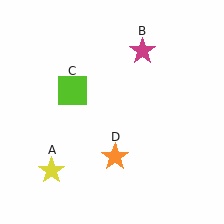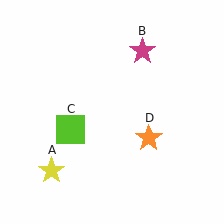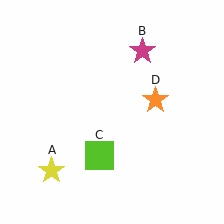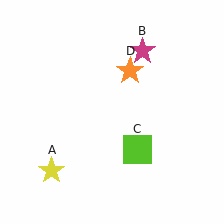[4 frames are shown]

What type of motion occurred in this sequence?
The lime square (object C), orange star (object D) rotated counterclockwise around the center of the scene.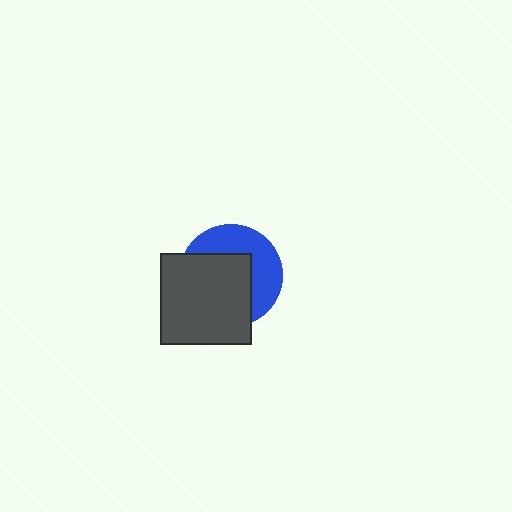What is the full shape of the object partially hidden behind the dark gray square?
The partially hidden object is a blue circle.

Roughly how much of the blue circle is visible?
A small part of it is visible (roughly 44%).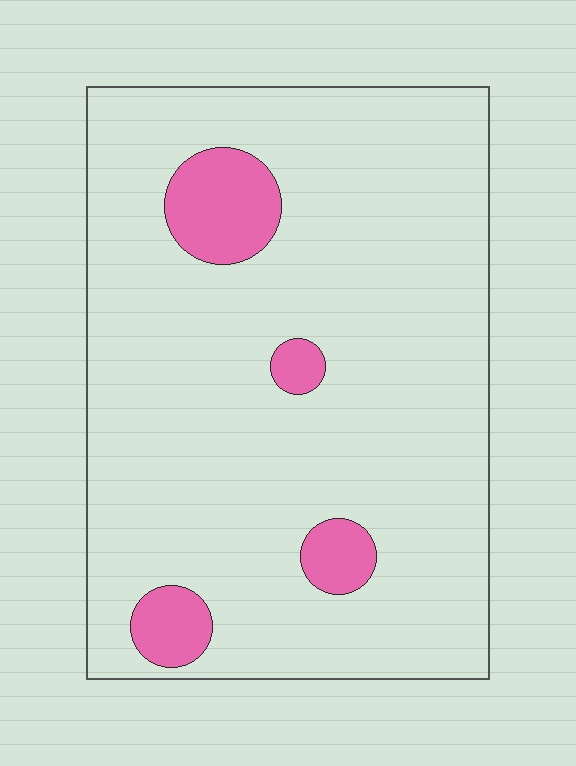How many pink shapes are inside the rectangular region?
4.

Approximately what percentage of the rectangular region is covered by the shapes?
Approximately 10%.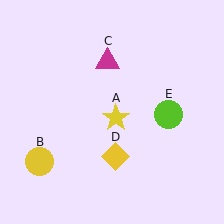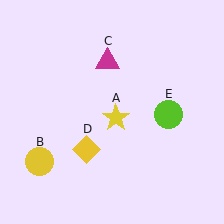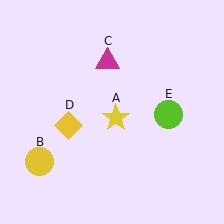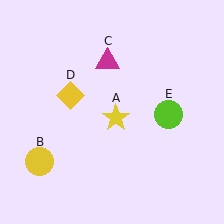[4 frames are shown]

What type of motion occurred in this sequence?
The yellow diamond (object D) rotated clockwise around the center of the scene.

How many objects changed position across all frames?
1 object changed position: yellow diamond (object D).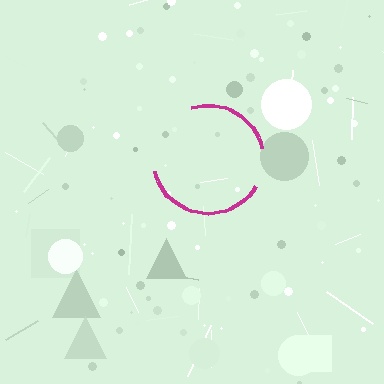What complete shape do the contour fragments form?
The contour fragments form a circle.